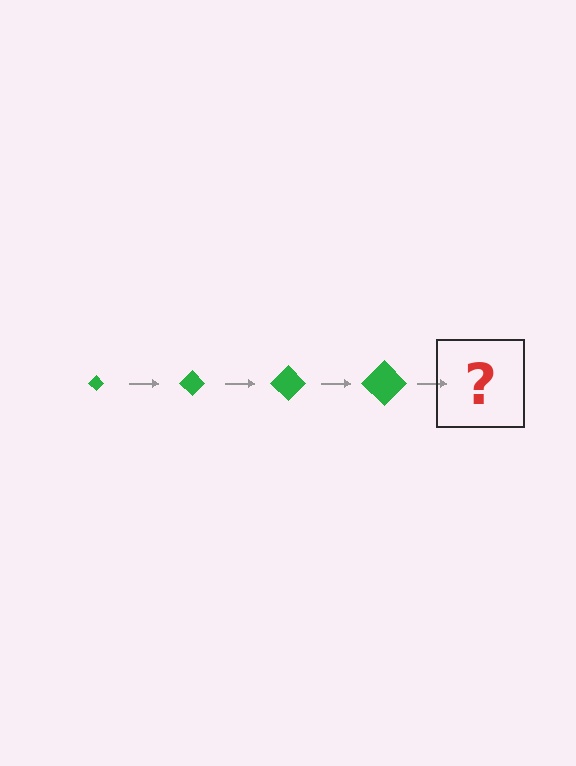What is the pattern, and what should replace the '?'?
The pattern is that the diamond gets progressively larger each step. The '?' should be a green diamond, larger than the previous one.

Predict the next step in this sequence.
The next step is a green diamond, larger than the previous one.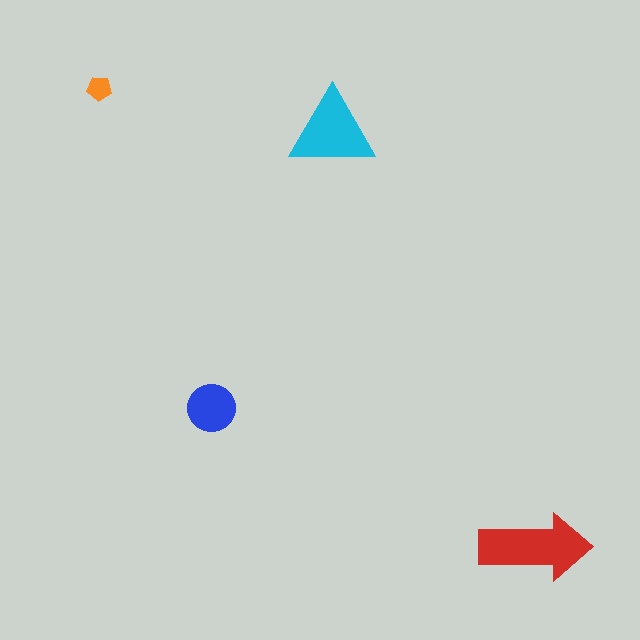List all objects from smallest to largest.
The orange pentagon, the blue circle, the cyan triangle, the red arrow.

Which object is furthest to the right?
The red arrow is rightmost.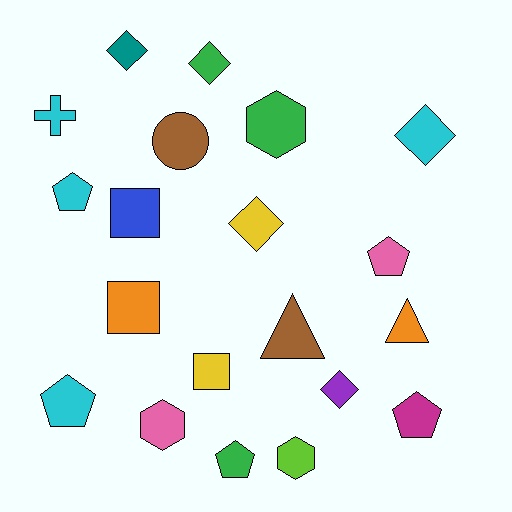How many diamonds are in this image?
There are 5 diamonds.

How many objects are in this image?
There are 20 objects.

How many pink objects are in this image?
There are 2 pink objects.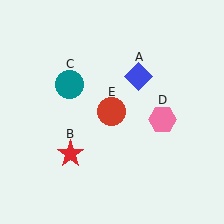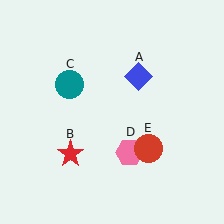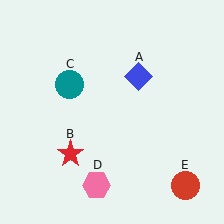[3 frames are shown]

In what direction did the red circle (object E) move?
The red circle (object E) moved down and to the right.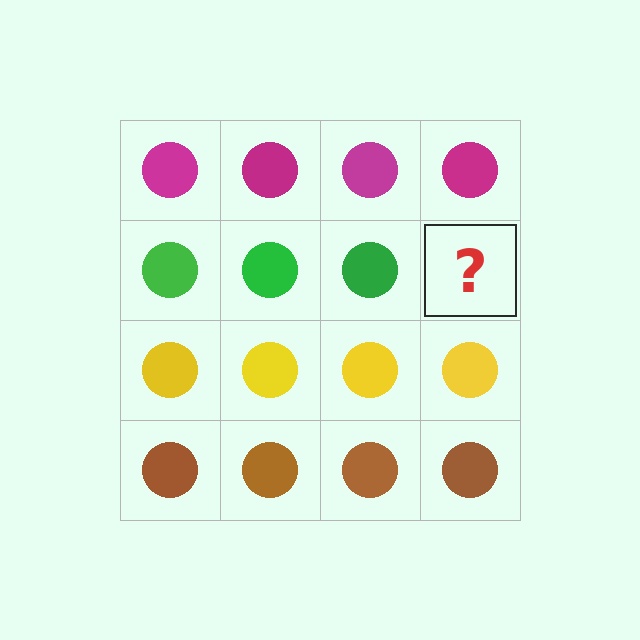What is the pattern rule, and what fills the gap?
The rule is that each row has a consistent color. The gap should be filled with a green circle.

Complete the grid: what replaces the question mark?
The question mark should be replaced with a green circle.